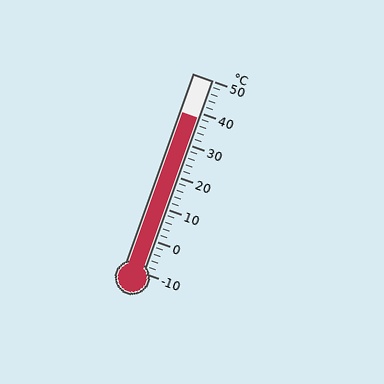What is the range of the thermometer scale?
The thermometer scale ranges from -10°C to 50°C.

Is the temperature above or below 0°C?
The temperature is above 0°C.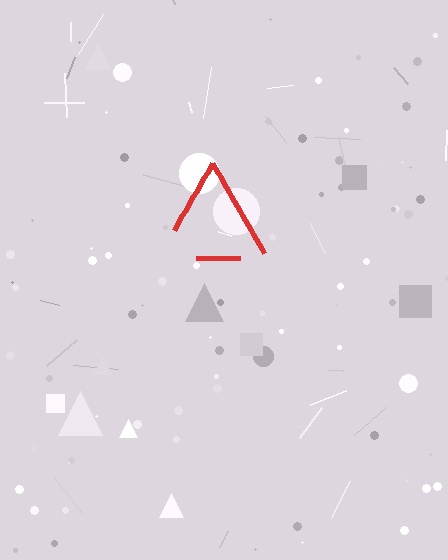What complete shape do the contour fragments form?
The contour fragments form a triangle.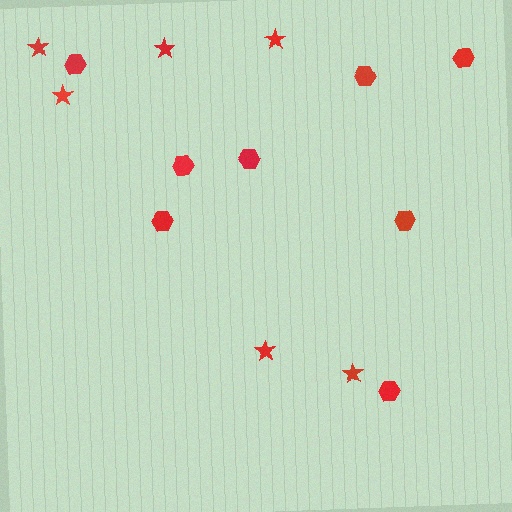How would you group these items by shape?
There are 2 groups: one group of stars (6) and one group of hexagons (8).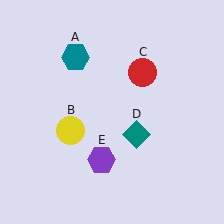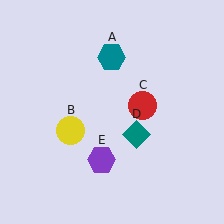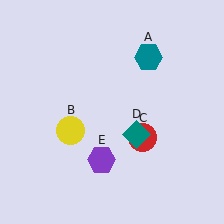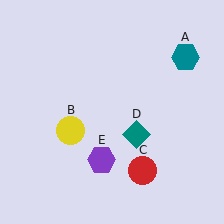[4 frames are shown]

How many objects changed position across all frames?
2 objects changed position: teal hexagon (object A), red circle (object C).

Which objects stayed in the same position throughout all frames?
Yellow circle (object B) and teal diamond (object D) and purple hexagon (object E) remained stationary.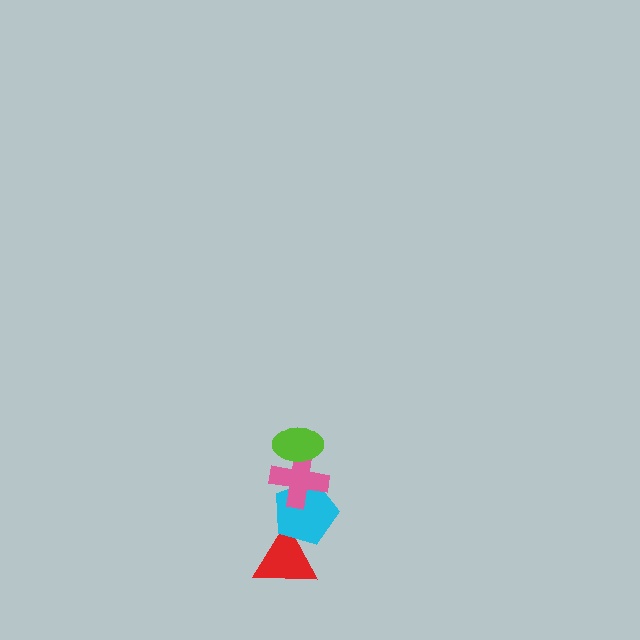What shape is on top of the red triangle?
The cyan pentagon is on top of the red triangle.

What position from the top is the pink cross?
The pink cross is 2nd from the top.